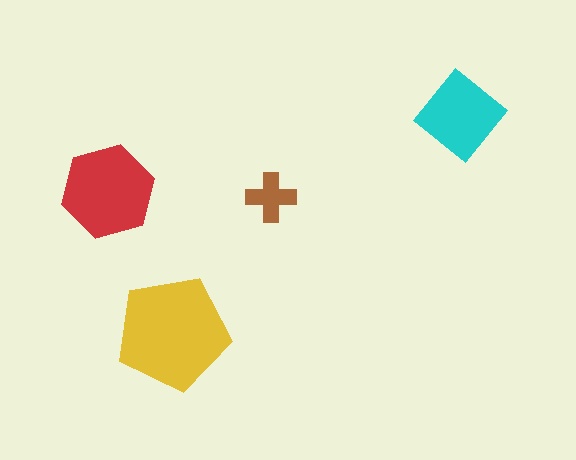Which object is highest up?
The cyan diamond is topmost.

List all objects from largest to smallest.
The yellow pentagon, the red hexagon, the cyan diamond, the brown cross.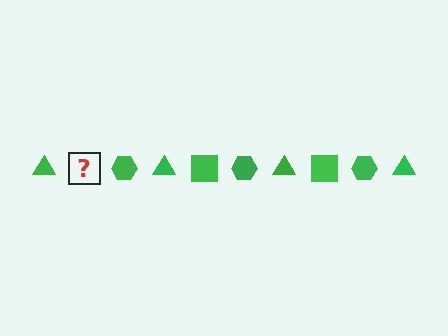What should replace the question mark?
The question mark should be replaced with a green square.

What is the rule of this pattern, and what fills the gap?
The rule is that the pattern cycles through triangle, square, hexagon shapes in green. The gap should be filled with a green square.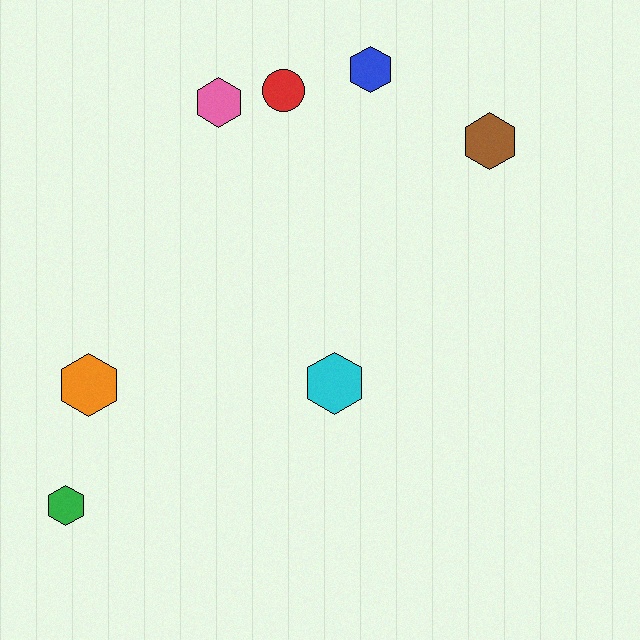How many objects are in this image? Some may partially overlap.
There are 7 objects.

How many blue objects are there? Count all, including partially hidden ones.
There is 1 blue object.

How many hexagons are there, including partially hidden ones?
There are 6 hexagons.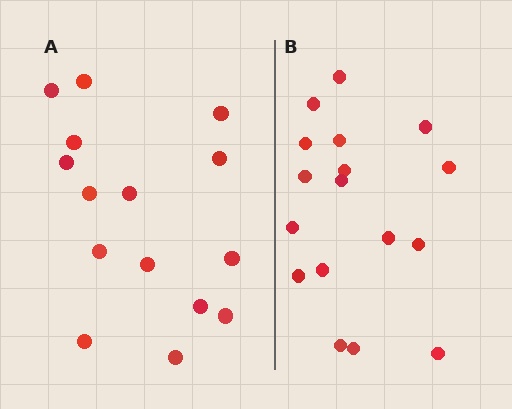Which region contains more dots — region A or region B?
Region B (the right region) has more dots.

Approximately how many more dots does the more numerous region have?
Region B has just a few more — roughly 2 or 3 more dots than region A.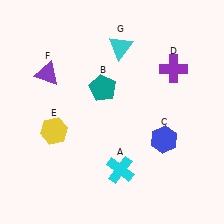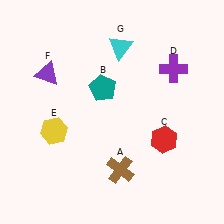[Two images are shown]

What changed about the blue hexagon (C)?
In Image 1, C is blue. In Image 2, it changed to red.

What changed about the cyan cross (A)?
In Image 1, A is cyan. In Image 2, it changed to brown.